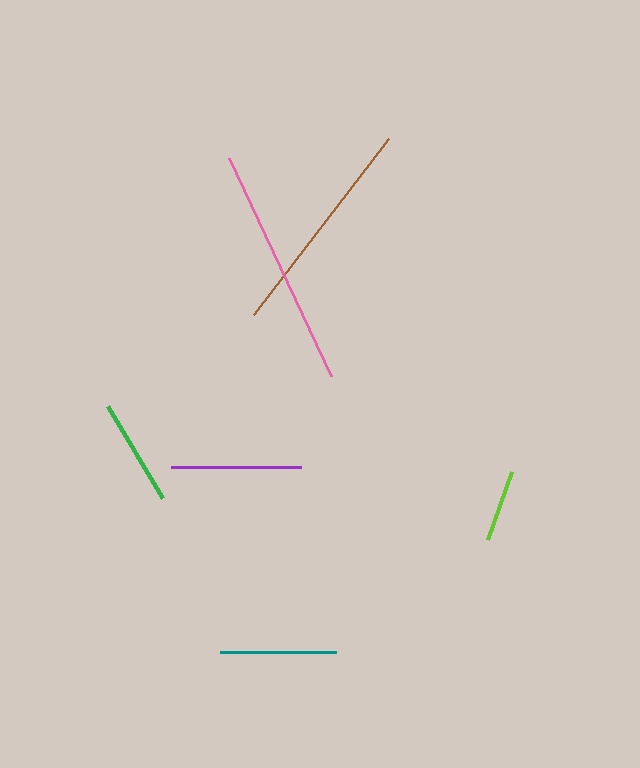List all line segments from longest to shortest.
From longest to shortest: pink, brown, purple, teal, green, lime.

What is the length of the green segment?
The green segment is approximately 108 pixels long.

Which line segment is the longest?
The pink line is the longest at approximately 241 pixels.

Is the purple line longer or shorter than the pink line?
The pink line is longer than the purple line.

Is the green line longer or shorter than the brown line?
The brown line is longer than the green line.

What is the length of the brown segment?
The brown segment is approximately 222 pixels long.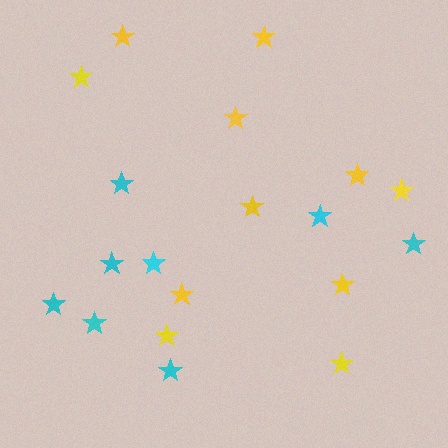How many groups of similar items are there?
There are 2 groups: one group of yellow stars (11) and one group of cyan stars (8).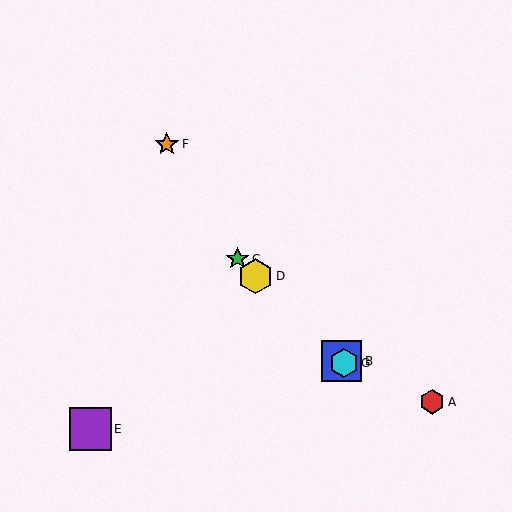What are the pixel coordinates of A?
Object A is at (432, 402).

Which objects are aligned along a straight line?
Objects B, C, D, G are aligned along a straight line.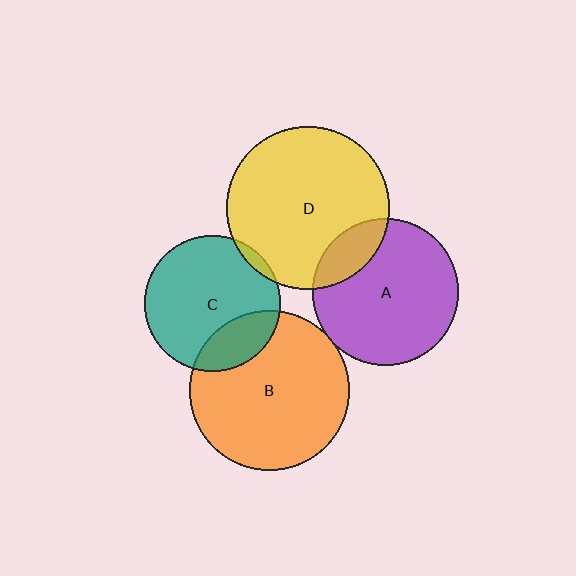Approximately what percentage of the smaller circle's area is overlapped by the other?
Approximately 5%.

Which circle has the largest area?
Circle D (yellow).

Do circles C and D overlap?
Yes.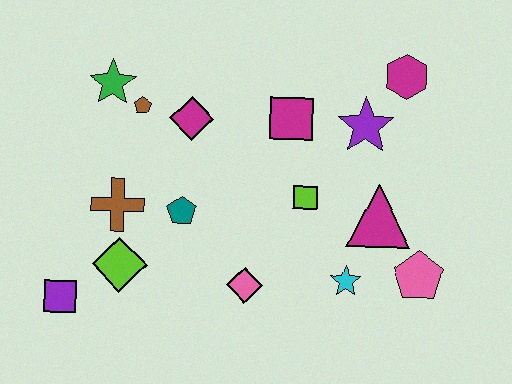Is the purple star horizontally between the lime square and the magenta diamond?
No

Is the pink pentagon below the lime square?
Yes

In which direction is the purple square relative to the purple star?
The purple square is to the left of the purple star.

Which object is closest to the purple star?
The magenta hexagon is closest to the purple star.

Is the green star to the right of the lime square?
No